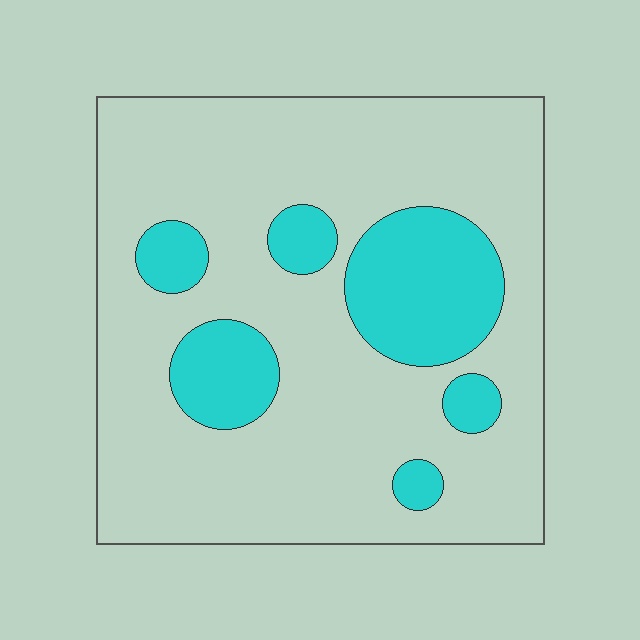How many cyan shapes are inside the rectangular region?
6.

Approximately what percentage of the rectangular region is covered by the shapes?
Approximately 20%.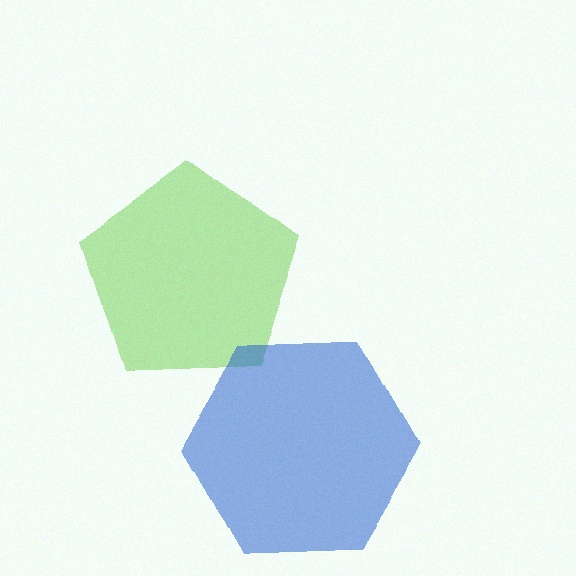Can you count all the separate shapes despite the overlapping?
Yes, there are 2 separate shapes.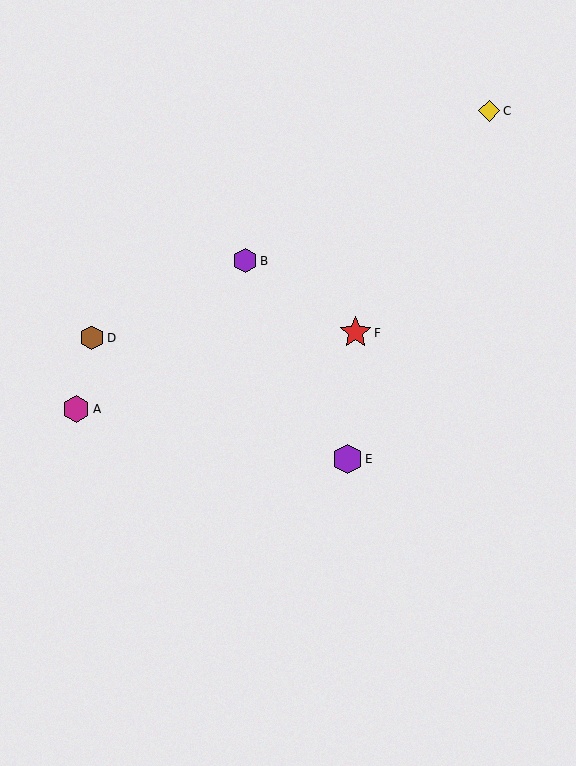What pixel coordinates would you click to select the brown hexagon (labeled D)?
Click at (92, 338) to select the brown hexagon D.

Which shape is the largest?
The red star (labeled F) is the largest.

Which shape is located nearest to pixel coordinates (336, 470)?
The purple hexagon (labeled E) at (348, 459) is nearest to that location.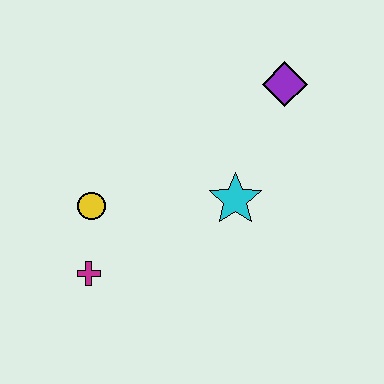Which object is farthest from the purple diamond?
The magenta cross is farthest from the purple diamond.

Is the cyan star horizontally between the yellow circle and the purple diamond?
Yes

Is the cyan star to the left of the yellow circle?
No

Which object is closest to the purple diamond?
The cyan star is closest to the purple diamond.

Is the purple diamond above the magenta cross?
Yes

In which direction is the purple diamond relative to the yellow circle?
The purple diamond is to the right of the yellow circle.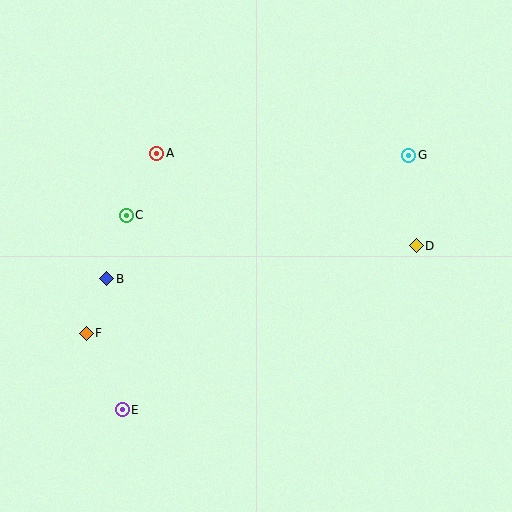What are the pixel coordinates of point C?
Point C is at (126, 215).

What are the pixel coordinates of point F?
Point F is at (86, 333).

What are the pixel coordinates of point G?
Point G is at (409, 155).